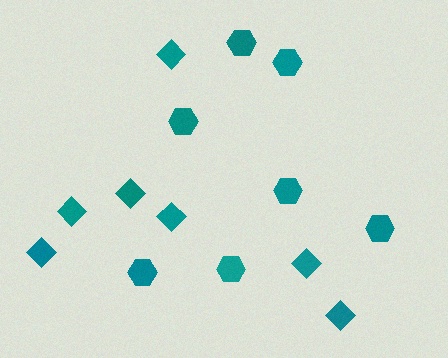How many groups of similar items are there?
There are 2 groups: one group of diamonds (7) and one group of hexagons (7).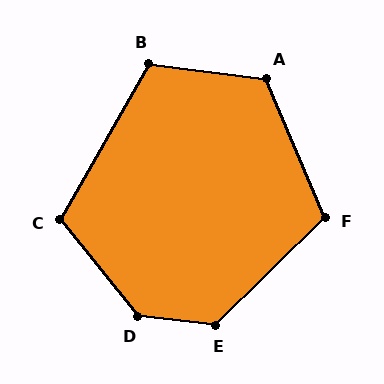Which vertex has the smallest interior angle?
C, at approximately 111 degrees.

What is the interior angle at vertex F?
Approximately 112 degrees (obtuse).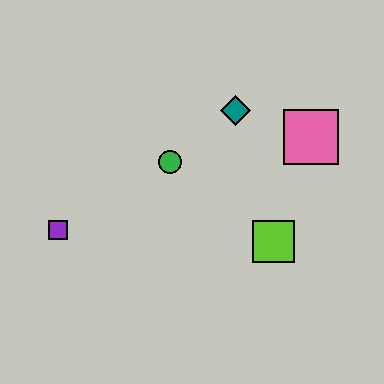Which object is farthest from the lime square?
The purple square is farthest from the lime square.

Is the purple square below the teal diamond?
Yes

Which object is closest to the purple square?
The green circle is closest to the purple square.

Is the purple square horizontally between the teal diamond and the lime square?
No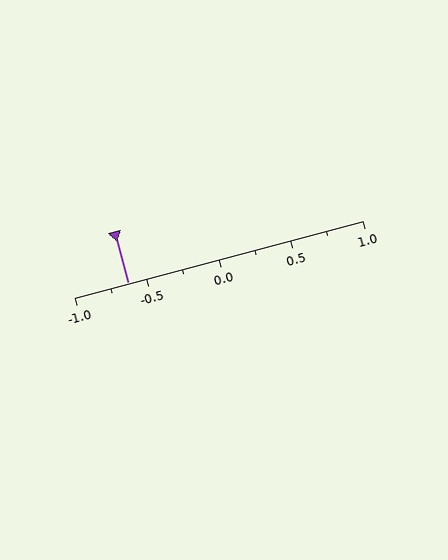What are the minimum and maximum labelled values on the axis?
The axis runs from -1.0 to 1.0.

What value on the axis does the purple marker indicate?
The marker indicates approximately -0.62.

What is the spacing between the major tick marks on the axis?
The major ticks are spaced 0.5 apart.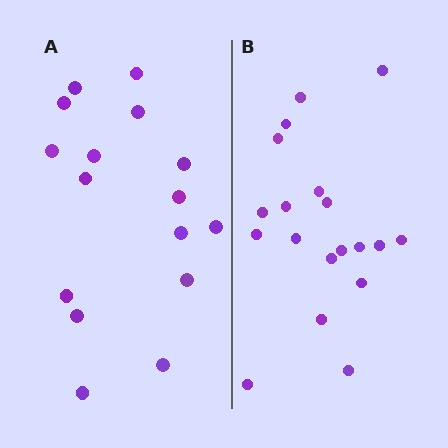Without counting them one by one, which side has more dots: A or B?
Region B (the right region) has more dots.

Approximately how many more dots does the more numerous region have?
Region B has just a few more — roughly 2 or 3 more dots than region A.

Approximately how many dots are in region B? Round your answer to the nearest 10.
About 20 dots. (The exact count is 19, which rounds to 20.)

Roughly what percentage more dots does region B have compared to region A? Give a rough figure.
About 20% more.